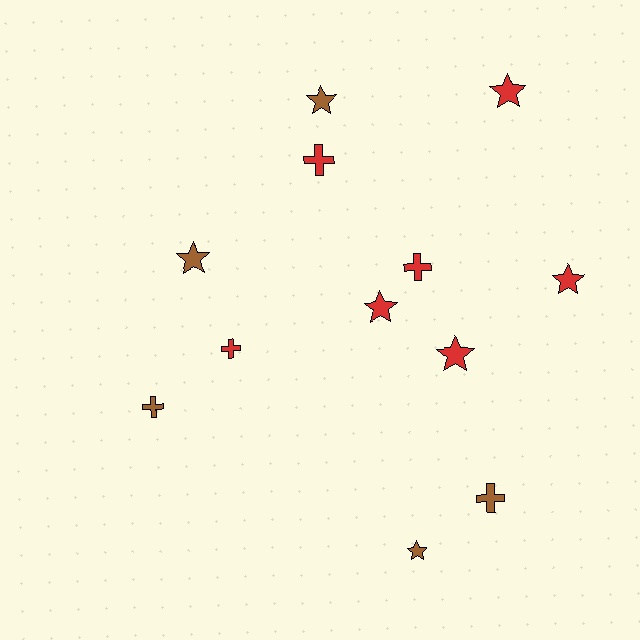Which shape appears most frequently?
Star, with 7 objects.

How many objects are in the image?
There are 12 objects.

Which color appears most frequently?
Red, with 7 objects.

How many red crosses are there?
There are 3 red crosses.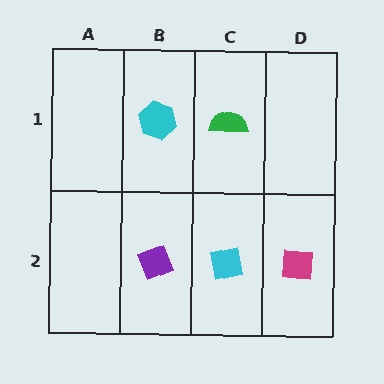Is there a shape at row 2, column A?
No, that cell is empty.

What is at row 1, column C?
A green semicircle.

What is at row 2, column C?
A cyan square.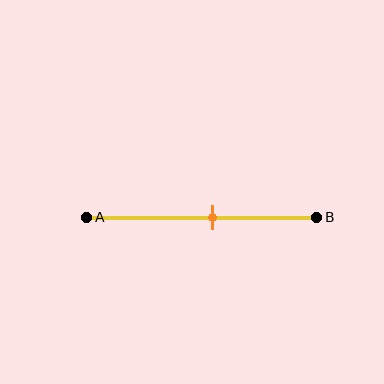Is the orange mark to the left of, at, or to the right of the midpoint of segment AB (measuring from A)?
The orange mark is to the right of the midpoint of segment AB.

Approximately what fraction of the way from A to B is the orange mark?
The orange mark is approximately 55% of the way from A to B.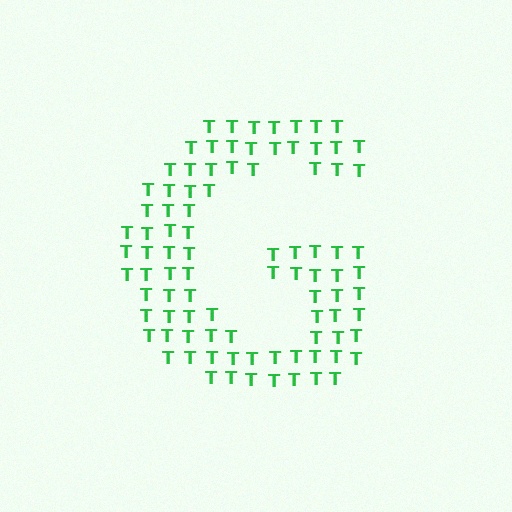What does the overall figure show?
The overall figure shows the letter G.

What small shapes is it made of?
It is made of small letter T's.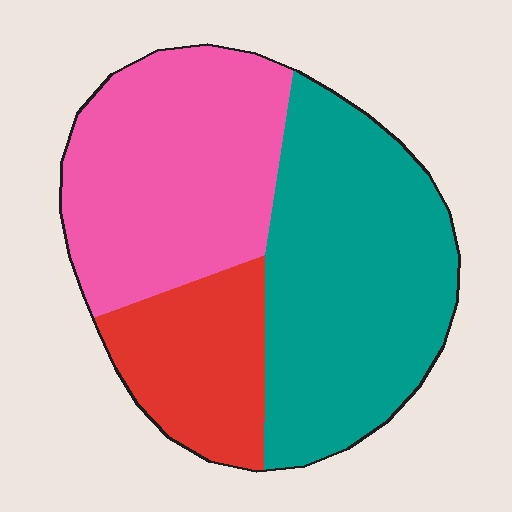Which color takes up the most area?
Teal, at roughly 45%.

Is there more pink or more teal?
Teal.